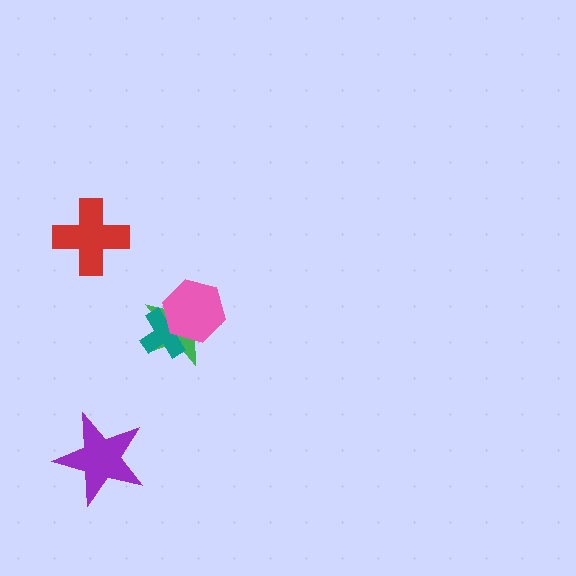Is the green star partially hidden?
Yes, it is partially covered by another shape.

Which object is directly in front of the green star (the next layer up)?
The teal cross is directly in front of the green star.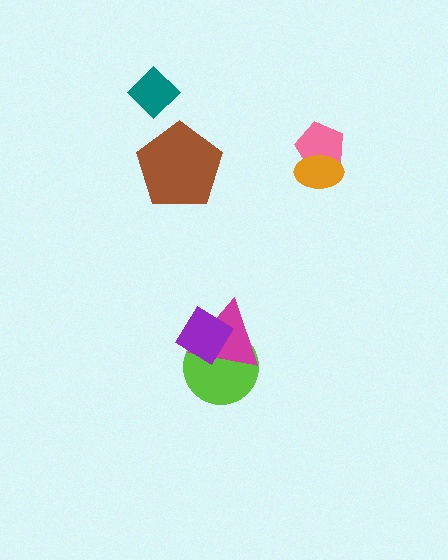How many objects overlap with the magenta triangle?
2 objects overlap with the magenta triangle.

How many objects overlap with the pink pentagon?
1 object overlaps with the pink pentagon.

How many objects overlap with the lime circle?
2 objects overlap with the lime circle.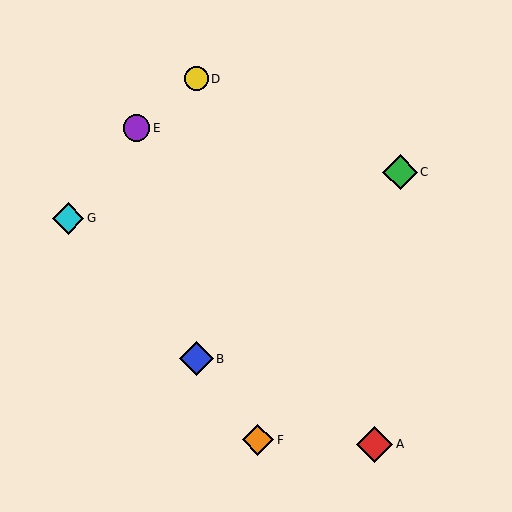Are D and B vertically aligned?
Yes, both are at x≈196.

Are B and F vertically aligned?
No, B is at x≈196 and F is at x≈258.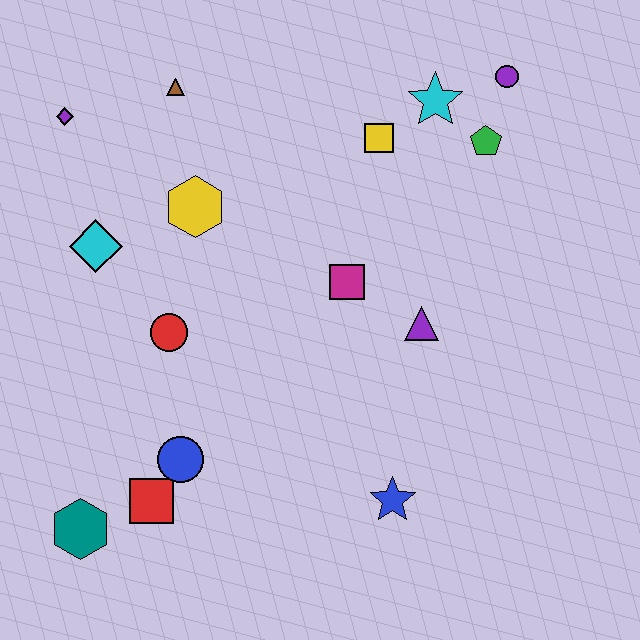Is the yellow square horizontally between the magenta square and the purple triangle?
Yes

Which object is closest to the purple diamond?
The brown triangle is closest to the purple diamond.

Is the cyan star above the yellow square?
Yes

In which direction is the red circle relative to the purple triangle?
The red circle is to the left of the purple triangle.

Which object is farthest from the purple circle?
The teal hexagon is farthest from the purple circle.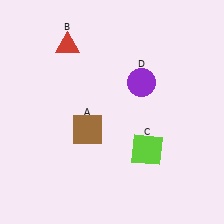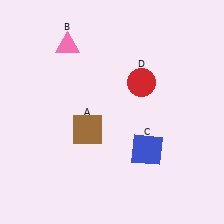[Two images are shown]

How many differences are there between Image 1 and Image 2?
There are 3 differences between the two images.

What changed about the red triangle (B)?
In Image 1, B is red. In Image 2, it changed to pink.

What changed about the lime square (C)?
In Image 1, C is lime. In Image 2, it changed to blue.